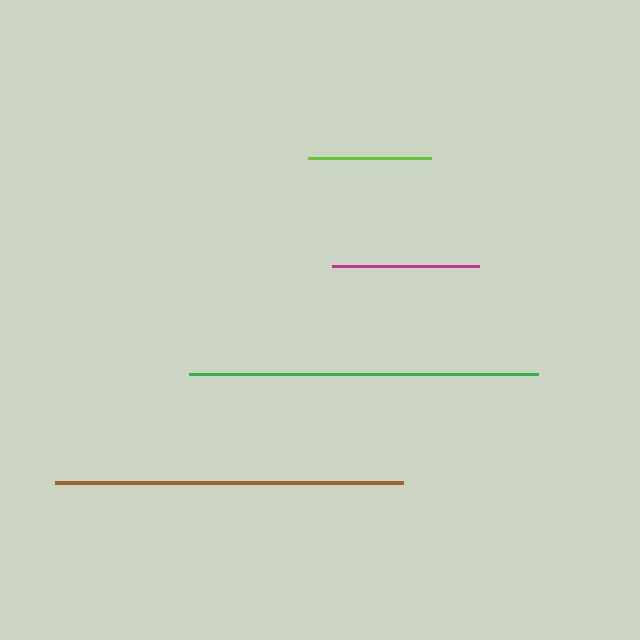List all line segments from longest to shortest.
From longest to shortest: green, brown, magenta, lime.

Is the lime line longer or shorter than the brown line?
The brown line is longer than the lime line.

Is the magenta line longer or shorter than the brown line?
The brown line is longer than the magenta line.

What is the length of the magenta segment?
The magenta segment is approximately 147 pixels long.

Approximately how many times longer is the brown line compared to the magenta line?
The brown line is approximately 2.4 times the length of the magenta line.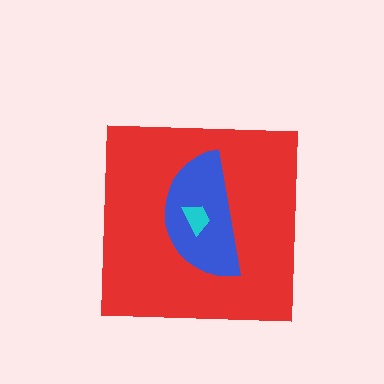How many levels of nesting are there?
3.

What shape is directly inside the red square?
The blue semicircle.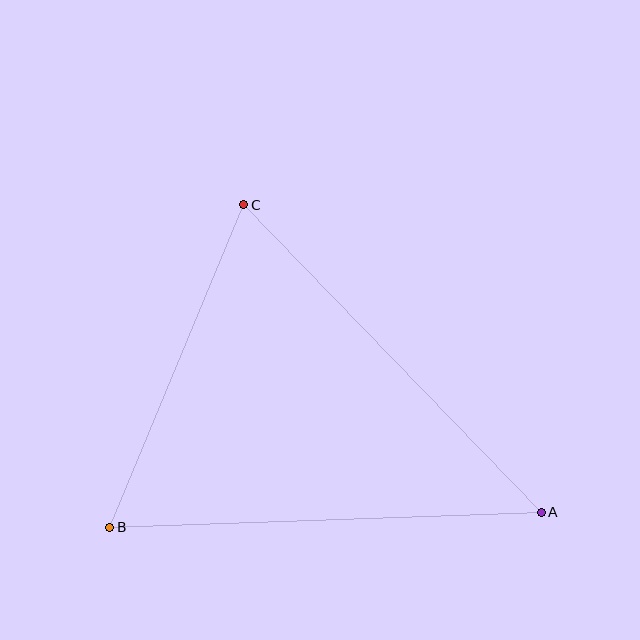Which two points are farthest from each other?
Points A and B are farthest from each other.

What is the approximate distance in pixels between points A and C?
The distance between A and C is approximately 428 pixels.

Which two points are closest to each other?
Points B and C are closest to each other.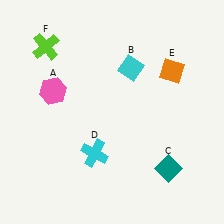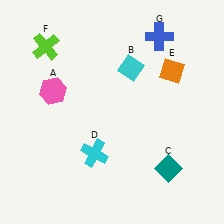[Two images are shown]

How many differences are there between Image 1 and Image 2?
There is 1 difference between the two images.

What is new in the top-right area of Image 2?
A blue cross (G) was added in the top-right area of Image 2.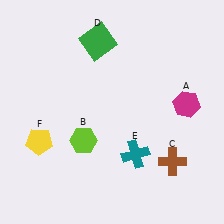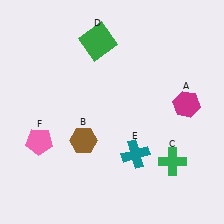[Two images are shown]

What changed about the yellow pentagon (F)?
In Image 1, F is yellow. In Image 2, it changed to pink.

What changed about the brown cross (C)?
In Image 1, C is brown. In Image 2, it changed to green.